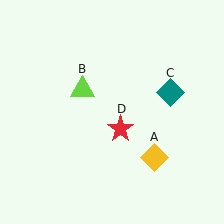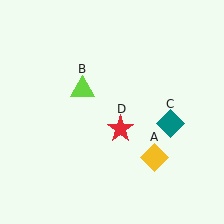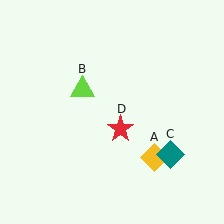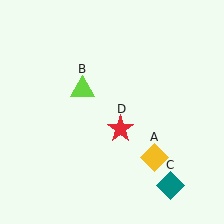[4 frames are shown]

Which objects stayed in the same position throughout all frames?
Yellow diamond (object A) and lime triangle (object B) and red star (object D) remained stationary.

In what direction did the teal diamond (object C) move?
The teal diamond (object C) moved down.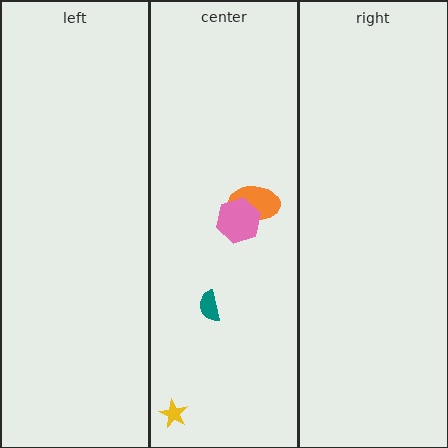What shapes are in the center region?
The teal semicircle, the orange ellipse, the pink hexagon, the yellow star.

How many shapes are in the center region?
4.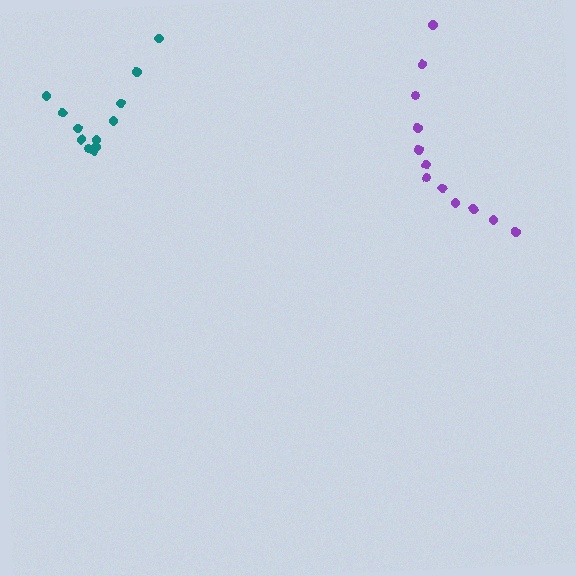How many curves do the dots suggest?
There are 2 distinct paths.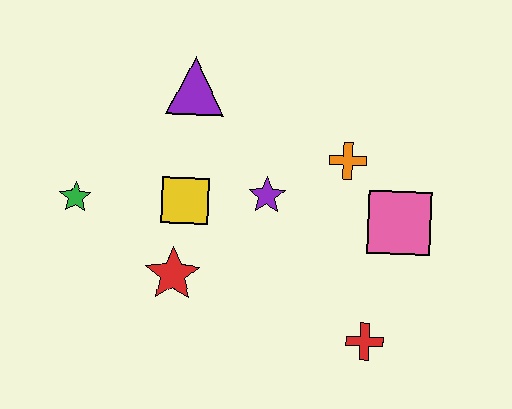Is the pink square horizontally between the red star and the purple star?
No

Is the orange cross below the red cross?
No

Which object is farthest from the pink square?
The green star is farthest from the pink square.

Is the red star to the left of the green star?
No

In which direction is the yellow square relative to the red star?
The yellow square is above the red star.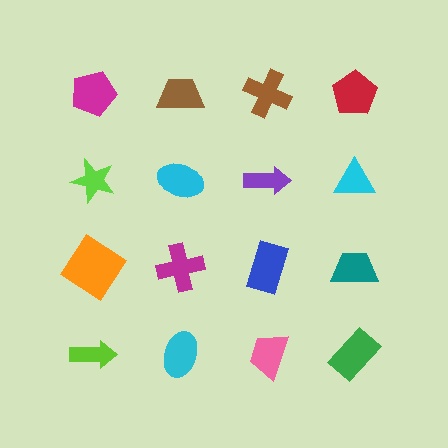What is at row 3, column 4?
A teal trapezoid.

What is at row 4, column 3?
A pink trapezoid.